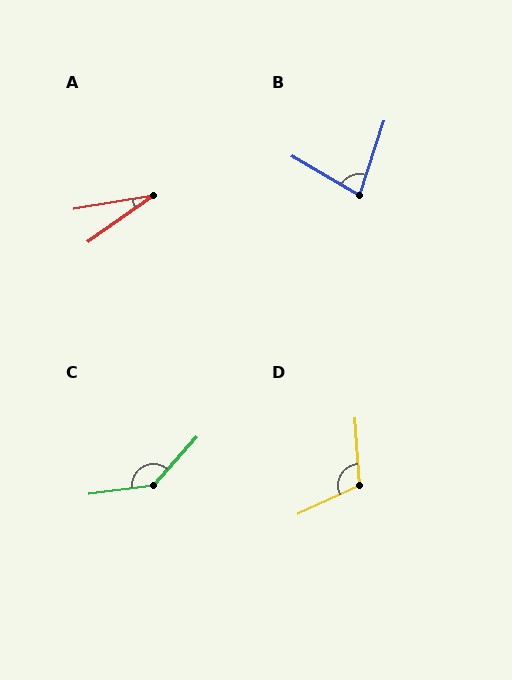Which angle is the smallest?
A, at approximately 26 degrees.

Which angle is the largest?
C, at approximately 139 degrees.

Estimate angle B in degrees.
Approximately 78 degrees.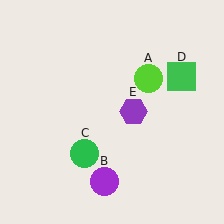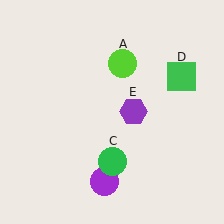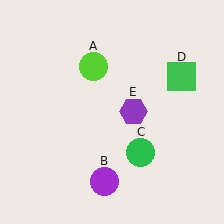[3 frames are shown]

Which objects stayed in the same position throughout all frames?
Purple circle (object B) and green square (object D) and purple hexagon (object E) remained stationary.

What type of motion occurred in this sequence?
The lime circle (object A), green circle (object C) rotated counterclockwise around the center of the scene.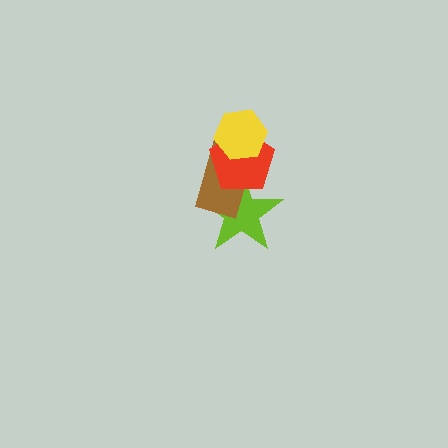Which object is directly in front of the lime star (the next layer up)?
The brown rectangle is directly in front of the lime star.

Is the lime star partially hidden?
Yes, it is partially covered by another shape.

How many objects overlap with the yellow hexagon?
2 objects overlap with the yellow hexagon.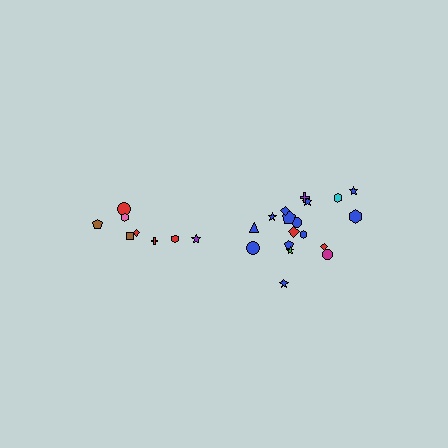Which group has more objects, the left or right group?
The right group.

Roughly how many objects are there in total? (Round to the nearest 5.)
Roughly 25 objects in total.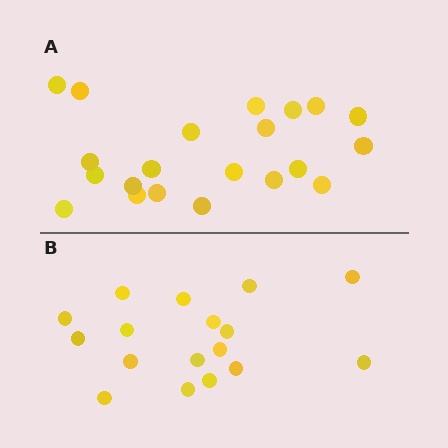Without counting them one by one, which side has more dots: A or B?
Region A (the top region) has more dots.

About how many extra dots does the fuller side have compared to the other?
Region A has about 4 more dots than region B.